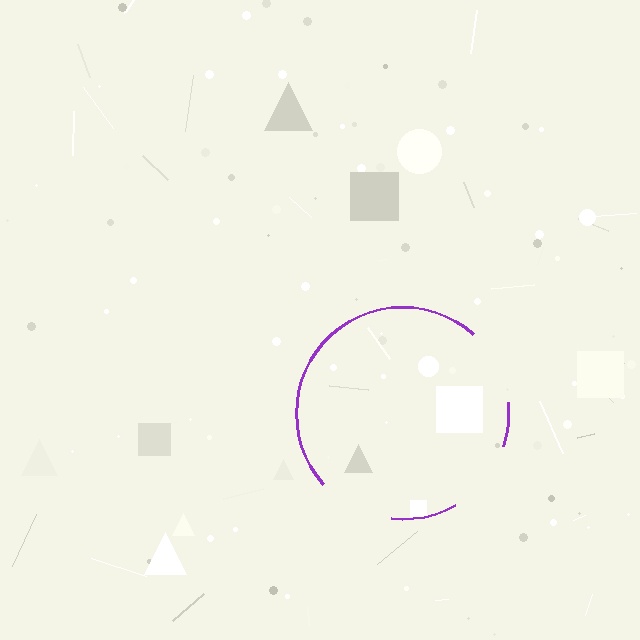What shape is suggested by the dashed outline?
The dashed outline suggests a circle.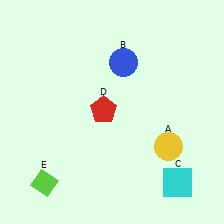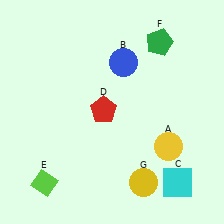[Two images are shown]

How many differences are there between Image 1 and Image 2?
There are 2 differences between the two images.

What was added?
A green pentagon (F), a yellow circle (G) were added in Image 2.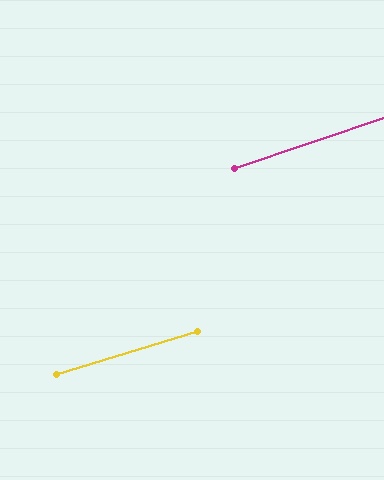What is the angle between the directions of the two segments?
Approximately 2 degrees.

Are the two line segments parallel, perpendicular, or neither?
Parallel — their directions differ by only 2.0°.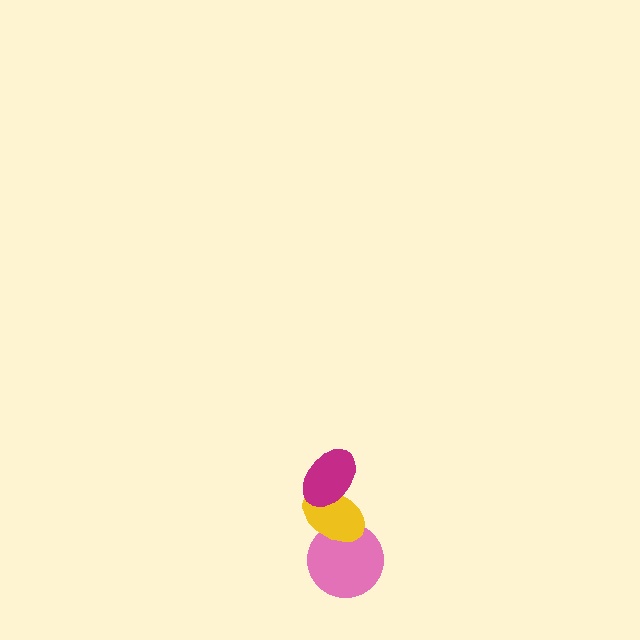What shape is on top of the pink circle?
The yellow ellipse is on top of the pink circle.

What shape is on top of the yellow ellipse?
The magenta ellipse is on top of the yellow ellipse.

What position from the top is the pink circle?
The pink circle is 3rd from the top.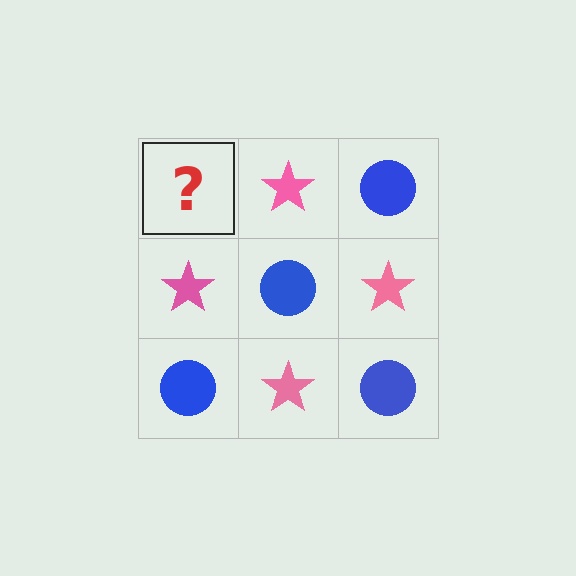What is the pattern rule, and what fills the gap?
The rule is that it alternates blue circle and pink star in a checkerboard pattern. The gap should be filled with a blue circle.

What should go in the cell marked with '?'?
The missing cell should contain a blue circle.